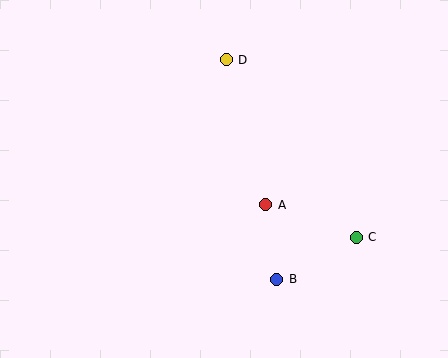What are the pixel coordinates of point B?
Point B is at (277, 279).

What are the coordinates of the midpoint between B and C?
The midpoint between B and C is at (316, 258).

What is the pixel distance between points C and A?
The distance between C and A is 96 pixels.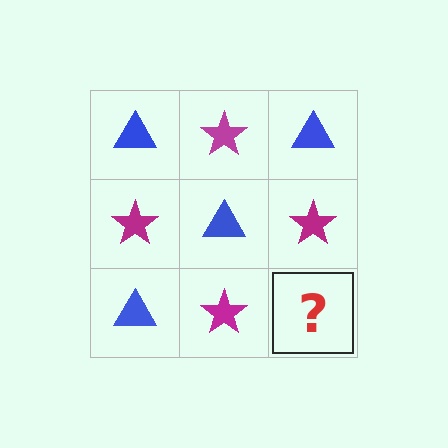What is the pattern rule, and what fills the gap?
The rule is that it alternates blue triangle and magenta star in a checkerboard pattern. The gap should be filled with a blue triangle.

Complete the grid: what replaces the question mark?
The question mark should be replaced with a blue triangle.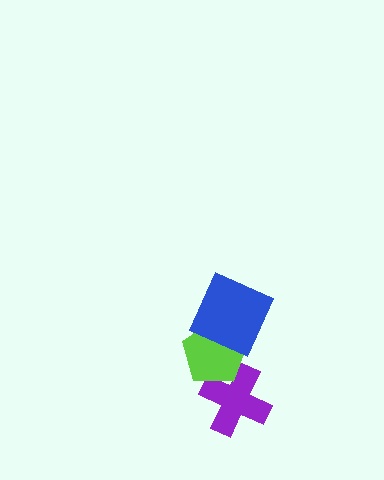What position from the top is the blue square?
The blue square is 1st from the top.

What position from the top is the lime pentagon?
The lime pentagon is 2nd from the top.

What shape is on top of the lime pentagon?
The blue square is on top of the lime pentagon.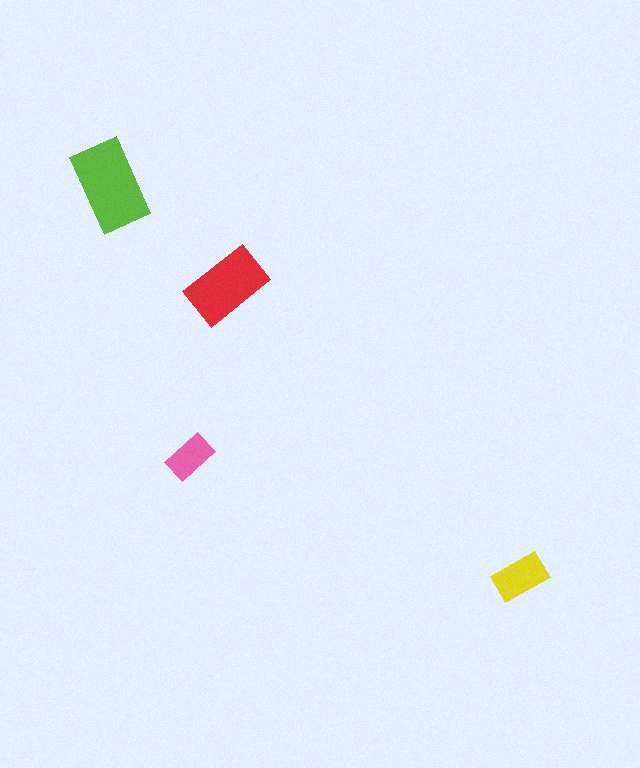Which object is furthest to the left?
The lime rectangle is leftmost.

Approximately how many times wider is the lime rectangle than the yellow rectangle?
About 1.5 times wider.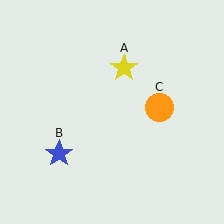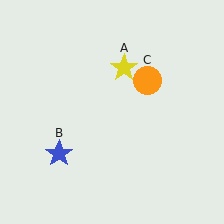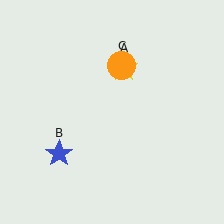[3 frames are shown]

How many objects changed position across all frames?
1 object changed position: orange circle (object C).